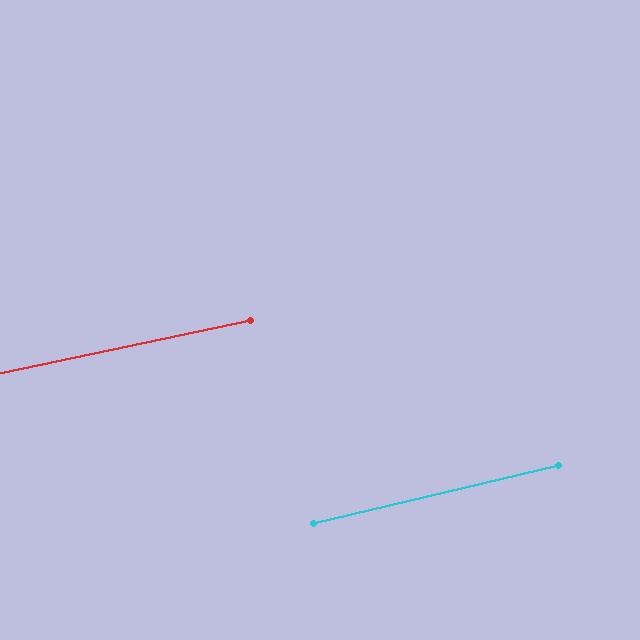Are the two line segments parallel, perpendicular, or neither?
Parallel — their directions differ by only 1.5°.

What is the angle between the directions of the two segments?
Approximately 1 degree.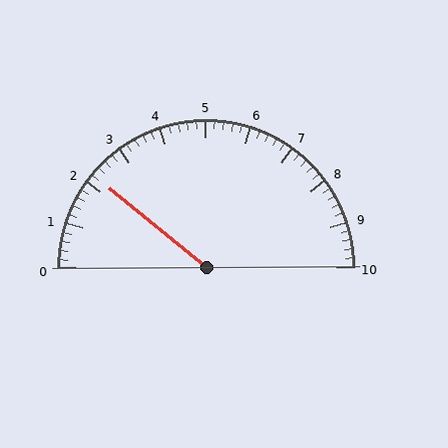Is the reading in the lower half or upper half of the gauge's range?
The reading is in the lower half of the range (0 to 10).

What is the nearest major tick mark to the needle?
The nearest major tick mark is 2.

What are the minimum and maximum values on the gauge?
The gauge ranges from 0 to 10.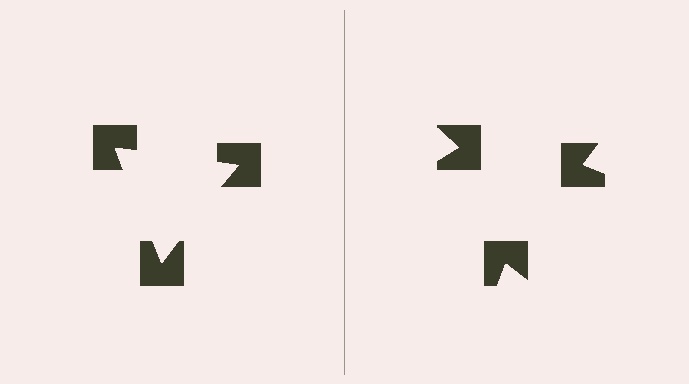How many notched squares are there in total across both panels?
6 — 3 on each side.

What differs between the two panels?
The notched squares are positioned identically on both sides; only the wedge orientations differ. On the left they align to a triangle; on the right they are misaligned.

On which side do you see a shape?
An illusory triangle appears on the left side. On the right side the wedge cuts are rotated, so no coherent shape forms.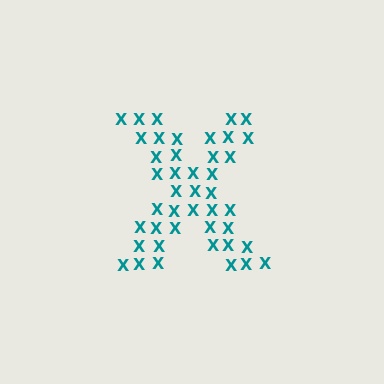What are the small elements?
The small elements are letter X's.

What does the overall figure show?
The overall figure shows the letter X.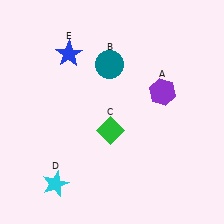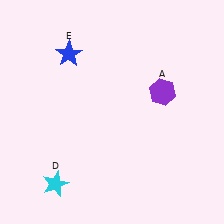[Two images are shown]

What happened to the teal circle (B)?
The teal circle (B) was removed in Image 2. It was in the top-left area of Image 1.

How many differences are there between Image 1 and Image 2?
There are 2 differences between the two images.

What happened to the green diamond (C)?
The green diamond (C) was removed in Image 2. It was in the bottom-left area of Image 1.